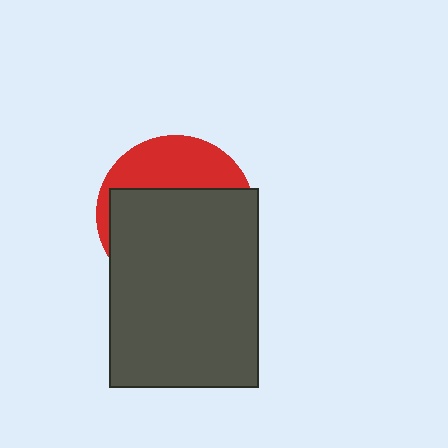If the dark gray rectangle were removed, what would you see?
You would see the complete red circle.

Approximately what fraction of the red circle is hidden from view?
Roughly 68% of the red circle is hidden behind the dark gray rectangle.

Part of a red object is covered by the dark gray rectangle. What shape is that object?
It is a circle.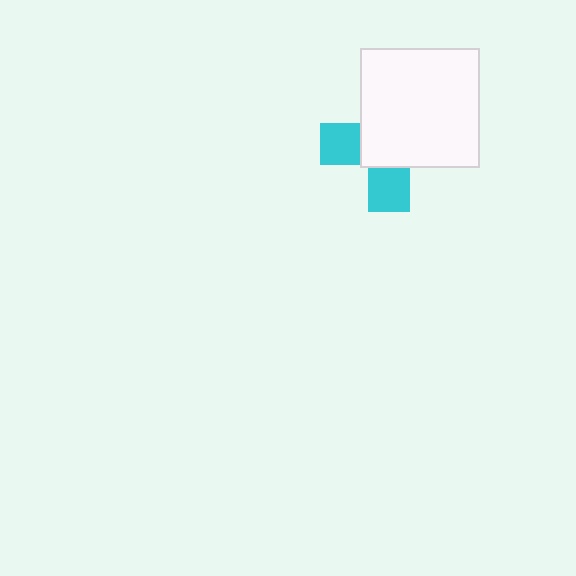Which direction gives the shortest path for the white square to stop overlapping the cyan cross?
Moving toward the upper-right gives the shortest separation.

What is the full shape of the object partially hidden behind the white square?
The partially hidden object is a cyan cross.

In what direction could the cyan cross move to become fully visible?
The cyan cross could move toward the lower-left. That would shift it out from behind the white square entirely.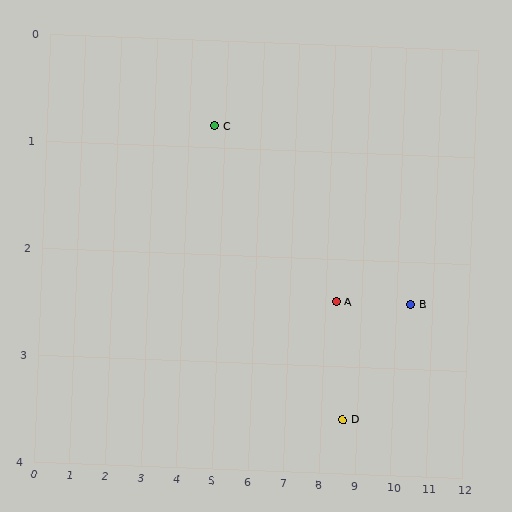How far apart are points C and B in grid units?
Points C and B are about 5.9 grid units apart.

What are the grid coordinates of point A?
Point A is at approximately (8.3, 2.4).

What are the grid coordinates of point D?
Point D is at approximately (8.6, 3.5).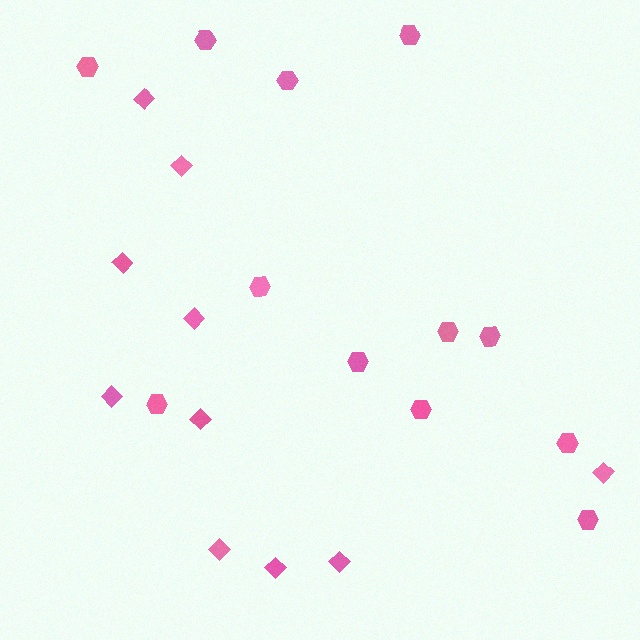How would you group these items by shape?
There are 2 groups: one group of hexagons (12) and one group of diamonds (10).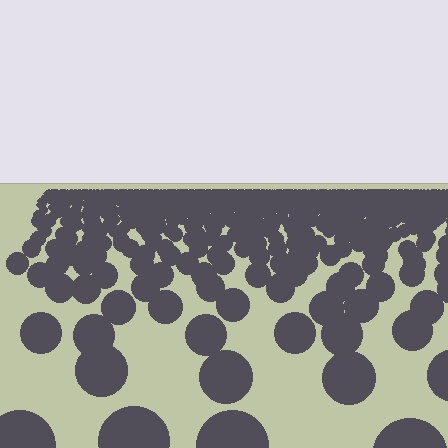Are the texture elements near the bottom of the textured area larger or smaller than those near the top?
Larger. Near the bottom, elements are closer to the viewer and appear at a bigger on-screen size.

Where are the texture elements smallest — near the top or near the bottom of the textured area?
Near the top.